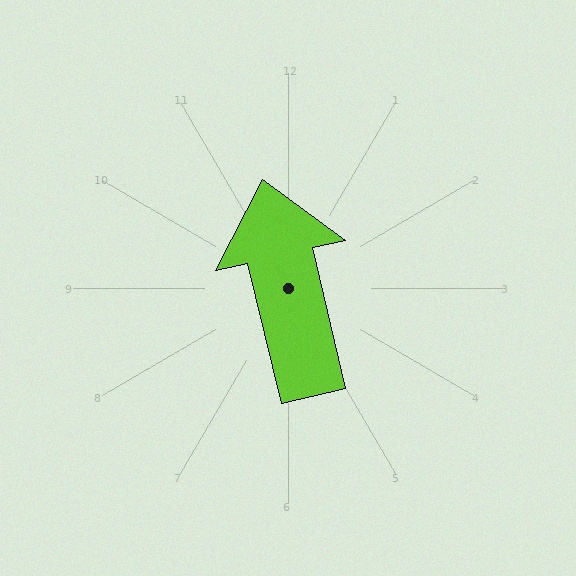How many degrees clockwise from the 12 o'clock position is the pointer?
Approximately 347 degrees.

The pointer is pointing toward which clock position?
Roughly 12 o'clock.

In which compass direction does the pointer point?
North.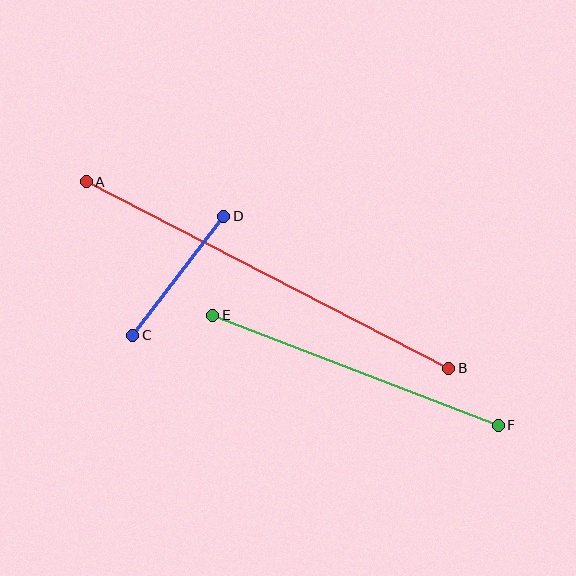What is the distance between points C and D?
The distance is approximately 150 pixels.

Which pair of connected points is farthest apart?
Points A and B are farthest apart.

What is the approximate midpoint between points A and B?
The midpoint is at approximately (268, 275) pixels.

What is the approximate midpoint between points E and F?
The midpoint is at approximately (356, 370) pixels.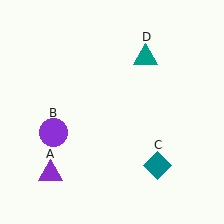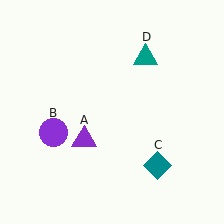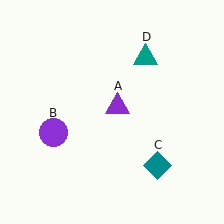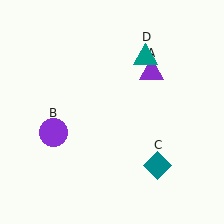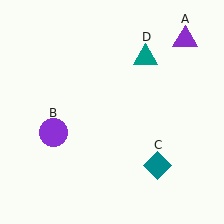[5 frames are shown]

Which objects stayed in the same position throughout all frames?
Purple circle (object B) and teal diamond (object C) and teal triangle (object D) remained stationary.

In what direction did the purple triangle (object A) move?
The purple triangle (object A) moved up and to the right.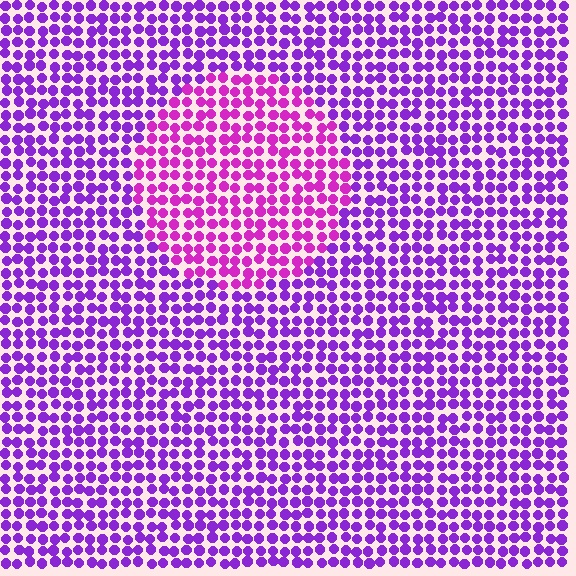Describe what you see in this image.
The image is filled with small purple elements in a uniform arrangement. A circle-shaped region is visible where the elements are tinted to a slightly different hue, forming a subtle color boundary.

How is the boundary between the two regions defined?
The boundary is defined purely by a slight shift in hue (about 31 degrees). Spacing, size, and orientation are identical on both sides.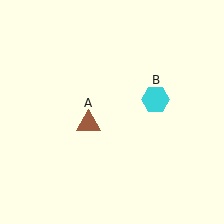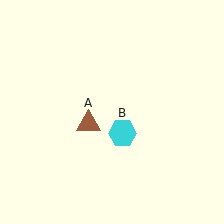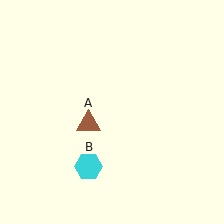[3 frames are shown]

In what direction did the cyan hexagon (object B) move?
The cyan hexagon (object B) moved down and to the left.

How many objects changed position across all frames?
1 object changed position: cyan hexagon (object B).